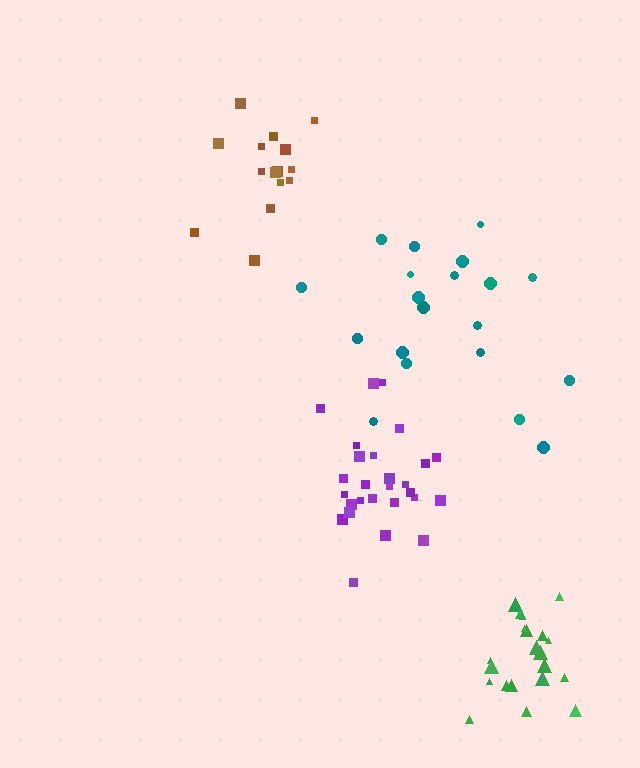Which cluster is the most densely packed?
Green.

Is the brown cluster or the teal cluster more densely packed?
Brown.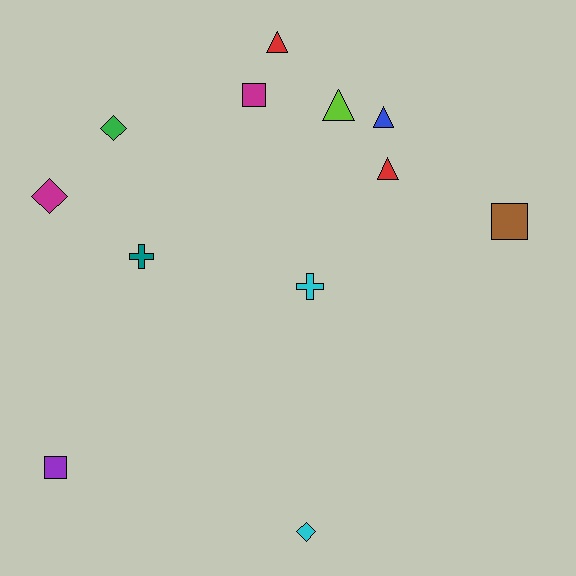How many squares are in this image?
There are 3 squares.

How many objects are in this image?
There are 12 objects.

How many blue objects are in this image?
There is 1 blue object.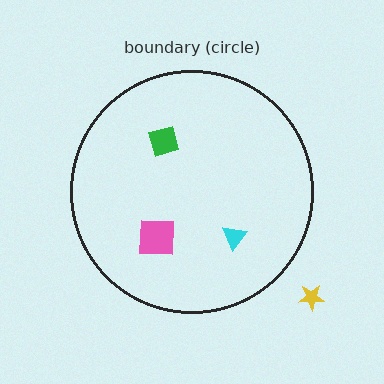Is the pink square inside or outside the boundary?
Inside.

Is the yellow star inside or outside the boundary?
Outside.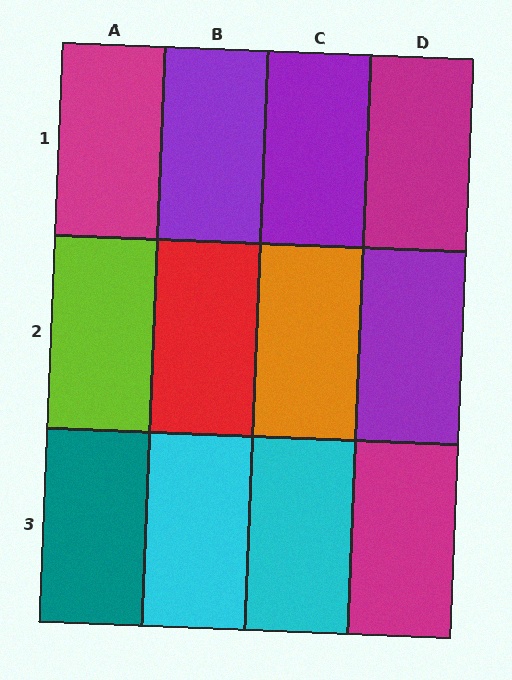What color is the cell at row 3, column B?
Cyan.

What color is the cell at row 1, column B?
Purple.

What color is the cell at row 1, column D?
Magenta.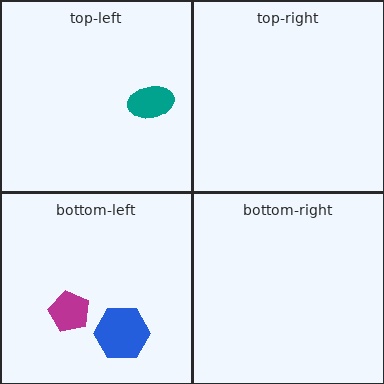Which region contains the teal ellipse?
The top-left region.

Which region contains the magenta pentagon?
The bottom-left region.